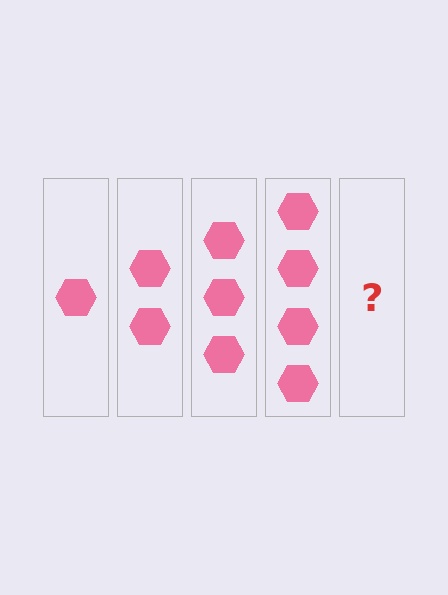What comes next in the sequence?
The next element should be 5 hexagons.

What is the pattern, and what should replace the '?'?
The pattern is that each step adds one more hexagon. The '?' should be 5 hexagons.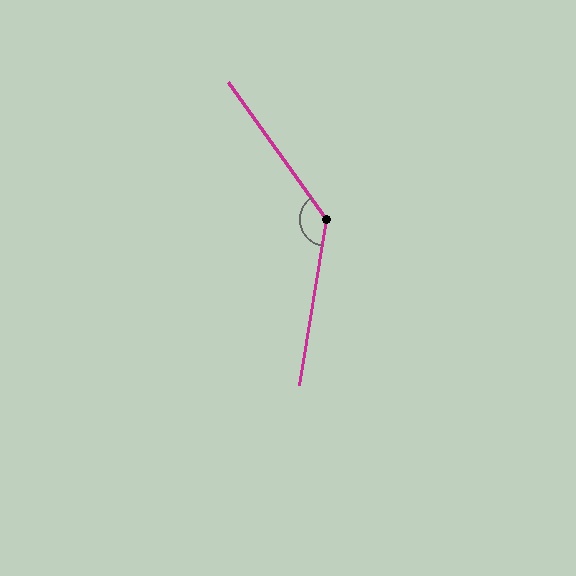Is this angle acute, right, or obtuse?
It is obtuse.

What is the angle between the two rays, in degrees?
Approximately 135 degrees.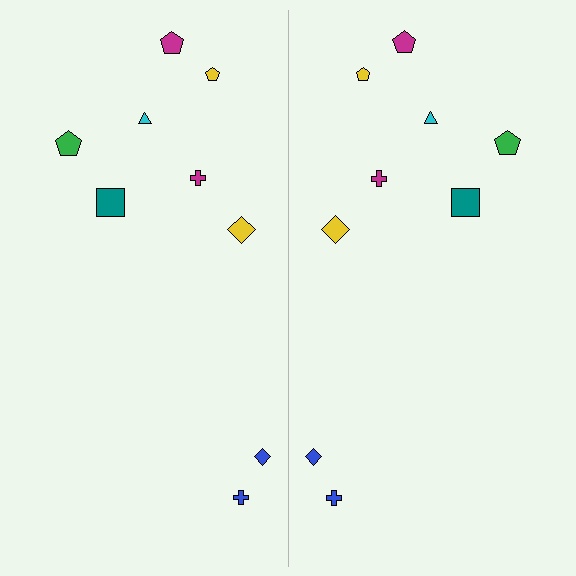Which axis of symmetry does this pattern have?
The pattern has a vertical axis of symmetry running through the center of the image.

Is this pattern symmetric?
Yes, this pattern has bilateral (reflection) symmetry.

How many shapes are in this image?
There are 18 shapes in this image.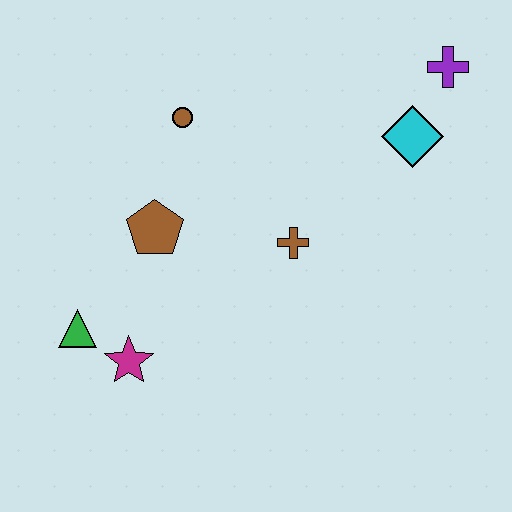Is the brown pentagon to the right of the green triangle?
Yes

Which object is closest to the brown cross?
The brown pentagon is closest to the brown cross.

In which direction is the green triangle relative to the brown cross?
The green triangle is to the left of the brown cross.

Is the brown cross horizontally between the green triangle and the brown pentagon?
No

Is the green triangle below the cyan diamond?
Yes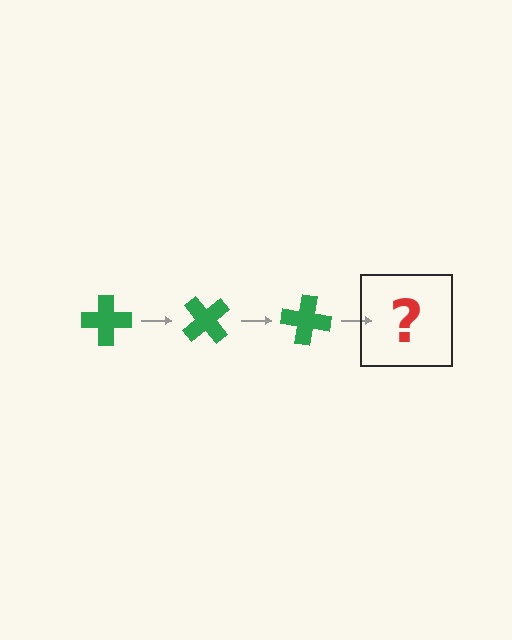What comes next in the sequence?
The next element should be a green cross rotated 150 degrees.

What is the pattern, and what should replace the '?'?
The pattern is that the cross rotates 50 degrees each step. The '?' should be a green cross rotated 150 degrees.